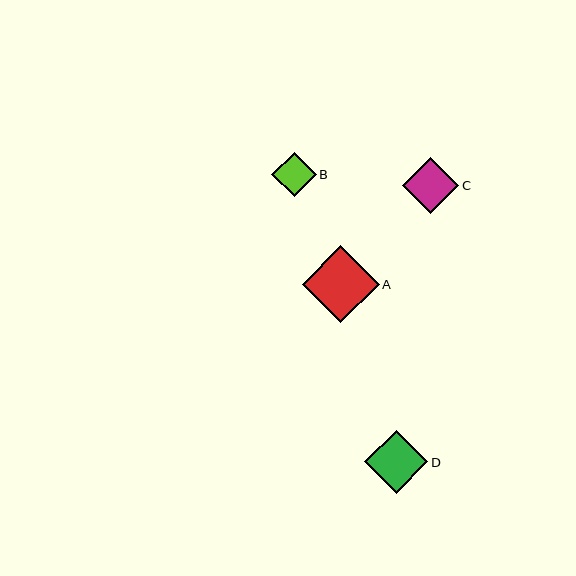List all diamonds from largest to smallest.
From largest to smallest: A, D, C, B.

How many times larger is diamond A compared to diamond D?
Diamond A is approximately 1.2 times the size of diamond D.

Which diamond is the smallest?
Diamond B is the smallest with a size of approximately 44 pixels.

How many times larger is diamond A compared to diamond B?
Diamond A is approximately 1.7 times the size of diamond B.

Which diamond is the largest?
Diamond A is the largest with a size of approximately 77 pixels.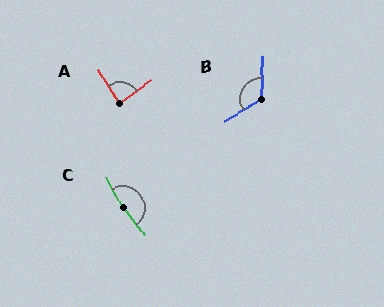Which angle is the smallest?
A, at approximately 83 degrees.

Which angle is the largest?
C, at approximately 169 degrees.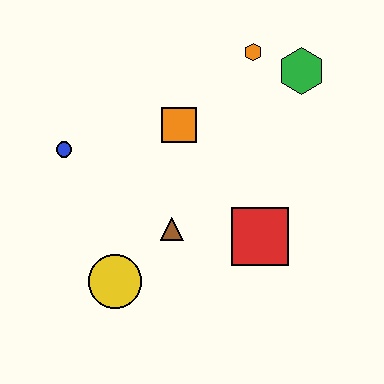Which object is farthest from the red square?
The blue circle is farthest from the red square.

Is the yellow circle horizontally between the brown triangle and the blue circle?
Yes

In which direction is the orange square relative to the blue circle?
The orange square is to the right of the blue circle.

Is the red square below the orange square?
Yes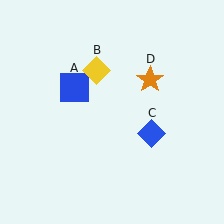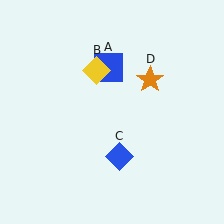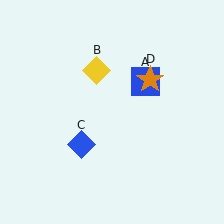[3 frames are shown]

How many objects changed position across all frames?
2 objects changed position: blue square (object A), blue diamond (object C).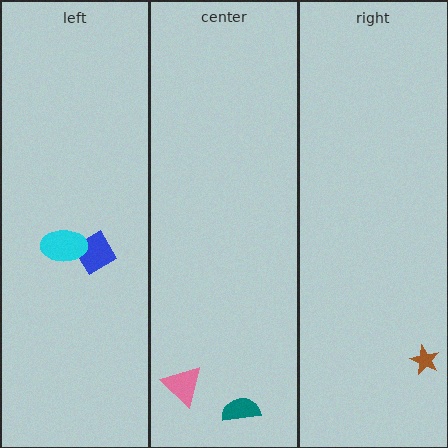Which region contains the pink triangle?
The center region.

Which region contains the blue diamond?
The left region.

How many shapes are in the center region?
2.